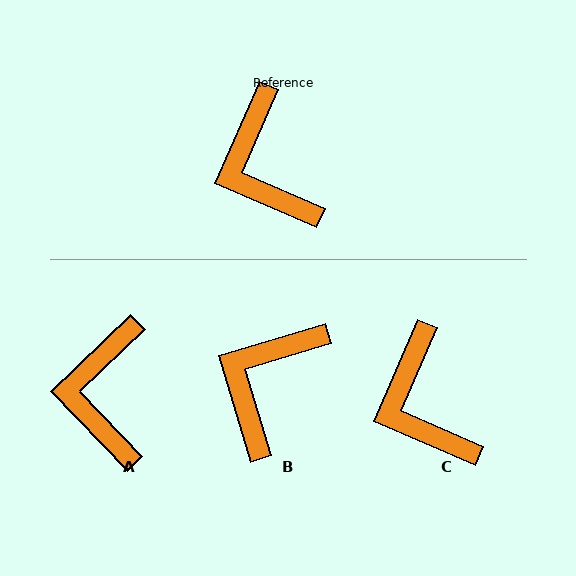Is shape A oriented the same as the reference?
No, it is off by about 23 degrees.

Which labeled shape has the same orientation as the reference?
C.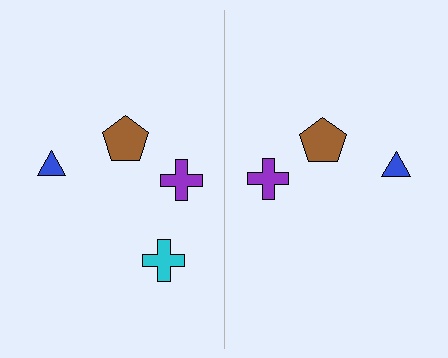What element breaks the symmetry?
A cyan cross is missing from the right side.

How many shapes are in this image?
There are 7 shapes in this image.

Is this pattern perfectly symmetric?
No, the pattern is not perfectly symmetric. A cyan cross is missing from the right side.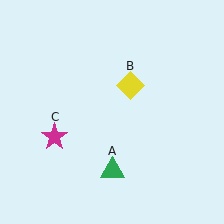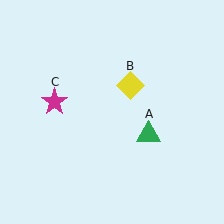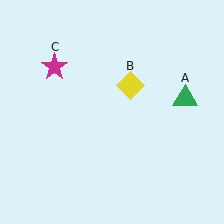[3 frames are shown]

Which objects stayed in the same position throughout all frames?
Yellow diamond (object B) remained stationary.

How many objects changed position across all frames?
2 objects changed position: green triangle (object A), magenta star (object C).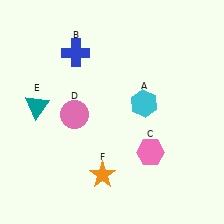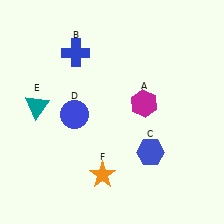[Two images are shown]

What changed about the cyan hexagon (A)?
In Image 1, A is cyan. In Image 2, it changed to magenta.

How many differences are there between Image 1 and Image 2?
There are 3 differences between the two images.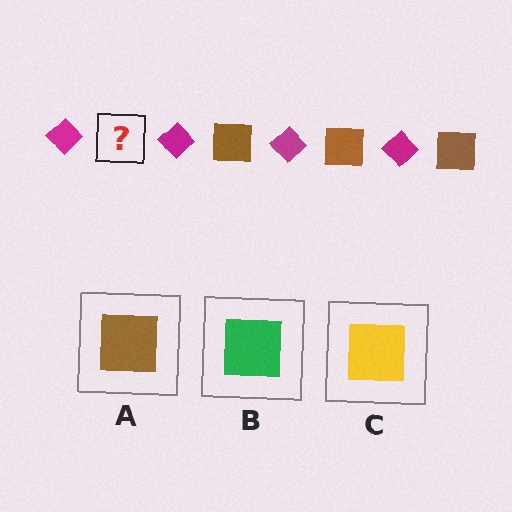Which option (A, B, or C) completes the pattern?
A.